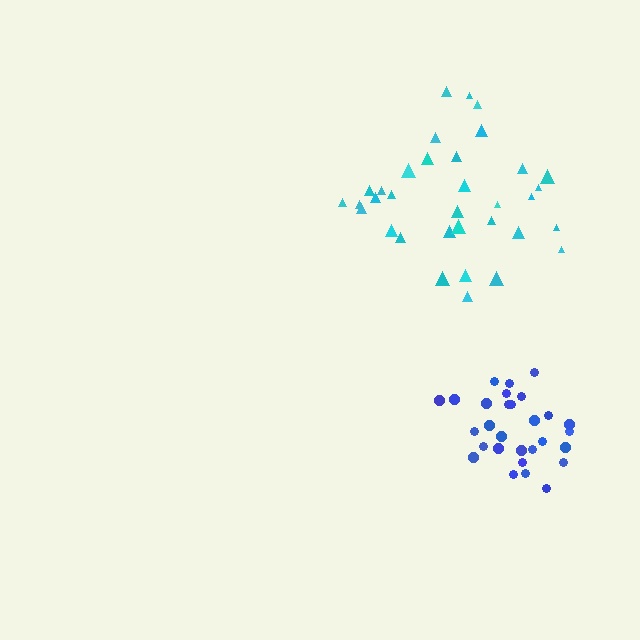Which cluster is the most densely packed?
Blue.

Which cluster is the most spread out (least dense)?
Cyan.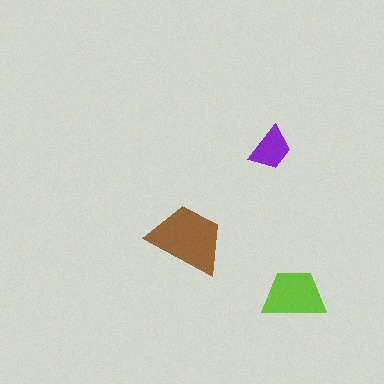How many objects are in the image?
There are 3 objects in the image.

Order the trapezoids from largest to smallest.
the brown one, the lime one, the purple one.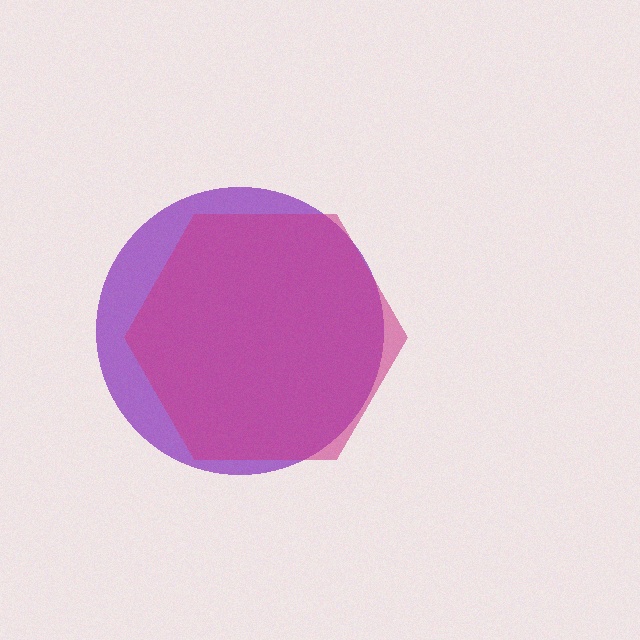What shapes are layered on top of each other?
The layered shapes are: a purple circle, a magenta hexagon.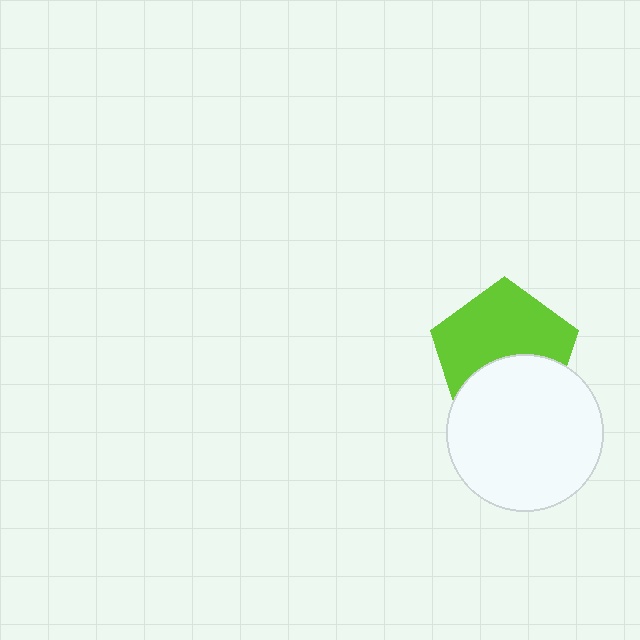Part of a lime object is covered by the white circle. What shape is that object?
It is a pentagon.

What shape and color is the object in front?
The object in front is a white circle.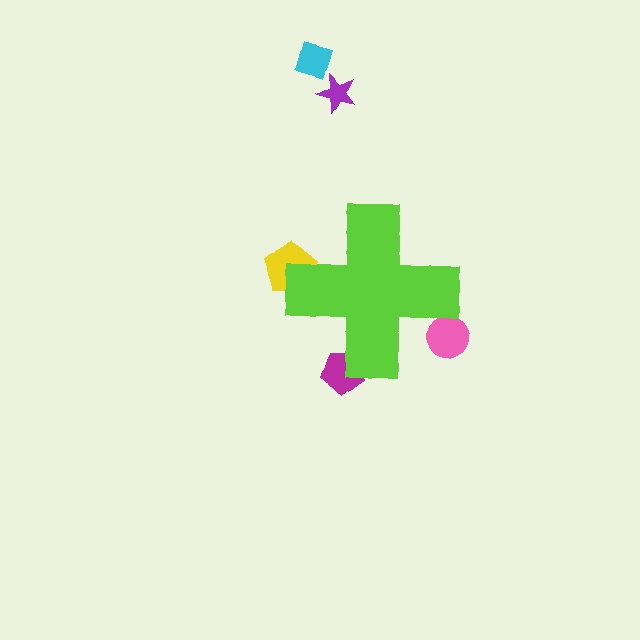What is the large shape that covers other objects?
A lime cross.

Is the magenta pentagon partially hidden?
Yes, the magenta pentagon is partially hidden behind the lime cross.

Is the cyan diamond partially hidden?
No, the cyan diamond is fully visible.